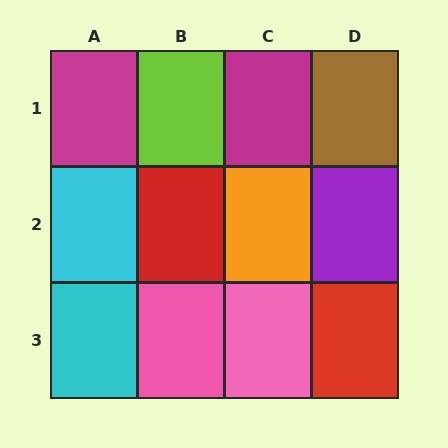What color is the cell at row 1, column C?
Magenta.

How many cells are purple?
1 cell is purple.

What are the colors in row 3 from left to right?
Cyan, pink, pink, red.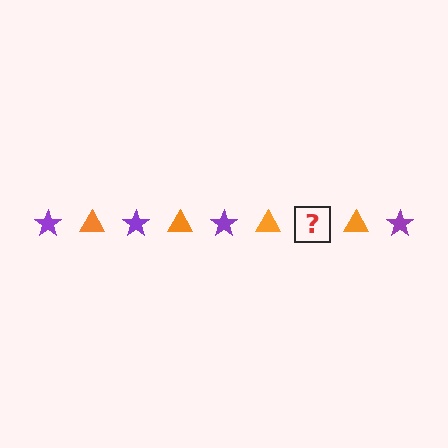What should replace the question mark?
The question mark should be replaced with a purple star.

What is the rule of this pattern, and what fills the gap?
The rule is that the pattern alternates between purple star and orange triangle. The gap should be filled with a purple star.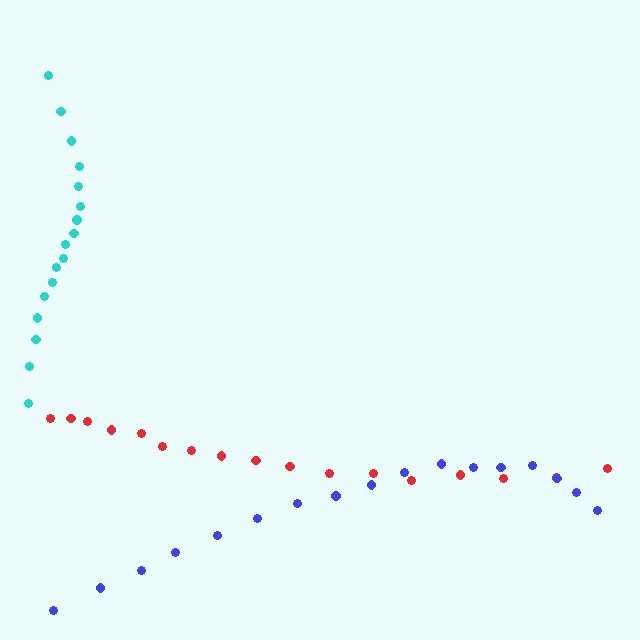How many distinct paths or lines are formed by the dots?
There are 3 distinct paths.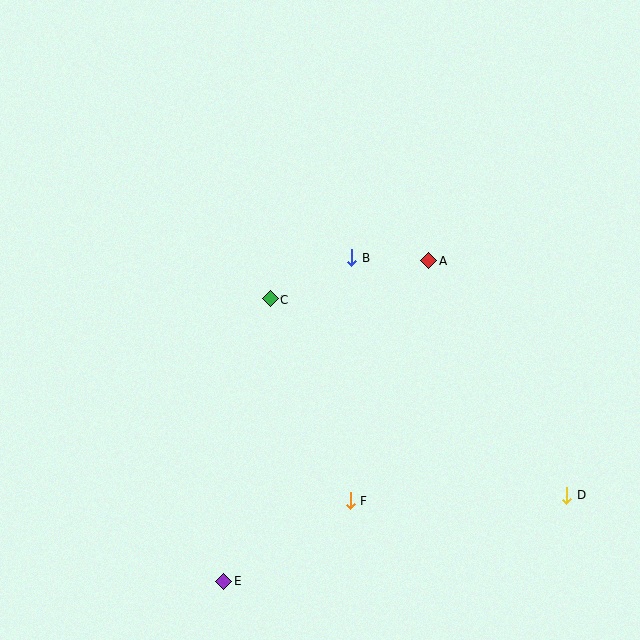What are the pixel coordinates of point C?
Point C is at (270, 299).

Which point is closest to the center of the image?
Point C at (270, 299) is closest to the center.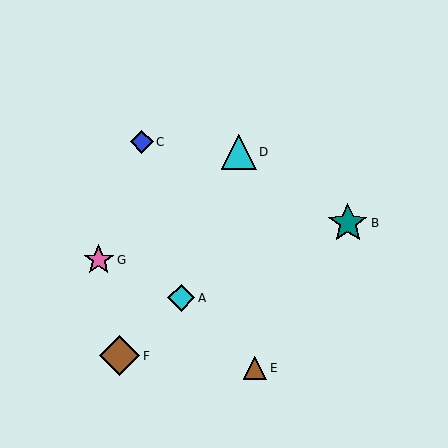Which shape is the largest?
The brown diamond (labeled F) is the largest.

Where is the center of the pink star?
The center of the pink star is at (99, 260).